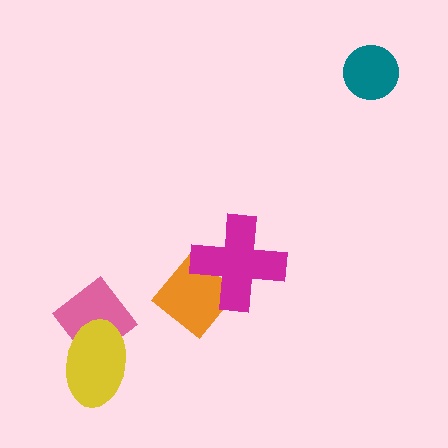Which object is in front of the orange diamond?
The magenta cross is in front of the orange diamond.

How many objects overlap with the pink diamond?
1 object overlaps with the pink diamond.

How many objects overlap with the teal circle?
0 objects overlap with the teal circle.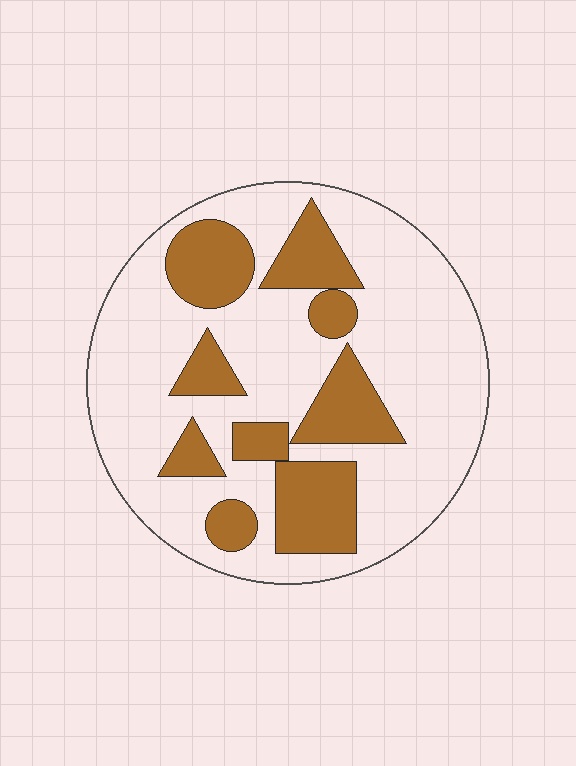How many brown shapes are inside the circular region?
9.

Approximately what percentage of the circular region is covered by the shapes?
Approximately 30%.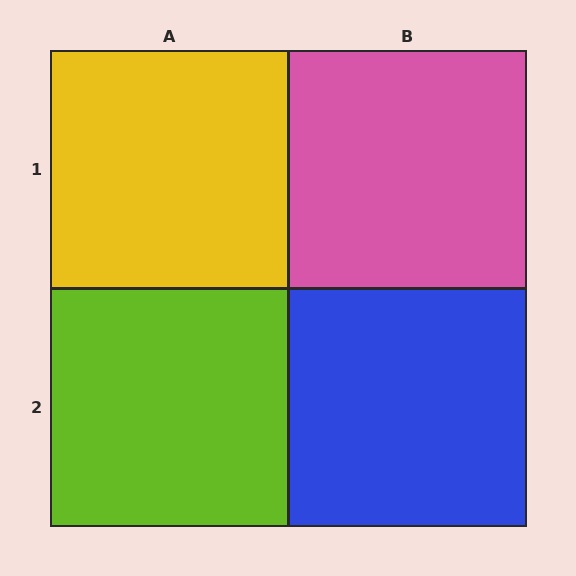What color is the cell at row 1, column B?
Pink.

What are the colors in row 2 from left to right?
Lime, blue.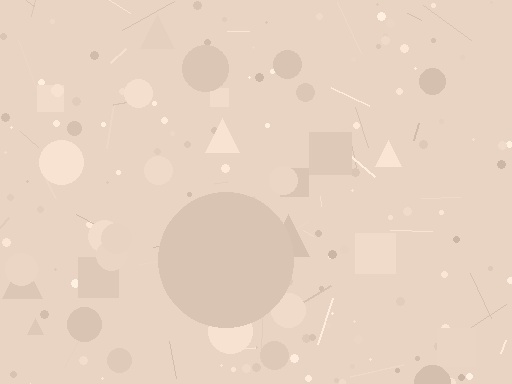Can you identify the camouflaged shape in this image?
The camouflaged shape is a circle.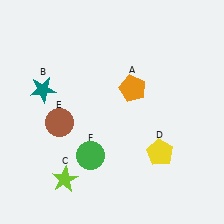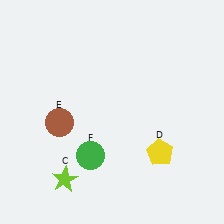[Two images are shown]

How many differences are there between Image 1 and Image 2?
There are 2 differences between the two images.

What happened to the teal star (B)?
The teal star (B) was removed in Image 2. It was in the top-left area of Image 1.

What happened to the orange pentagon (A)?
The orange pentagon (A) was removed in Image 2. It was in the top-right area of Image 1.